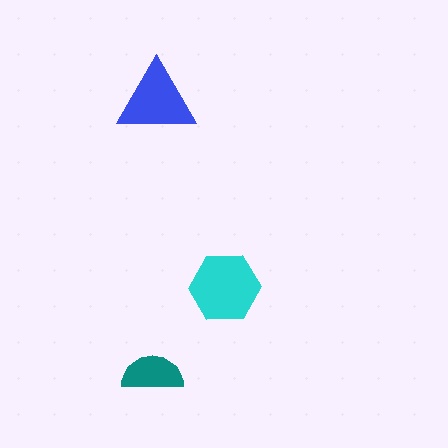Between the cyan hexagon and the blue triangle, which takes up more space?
The cyan hexagon.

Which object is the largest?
The cyan hexagon.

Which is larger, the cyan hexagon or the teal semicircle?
The cyan hexagon.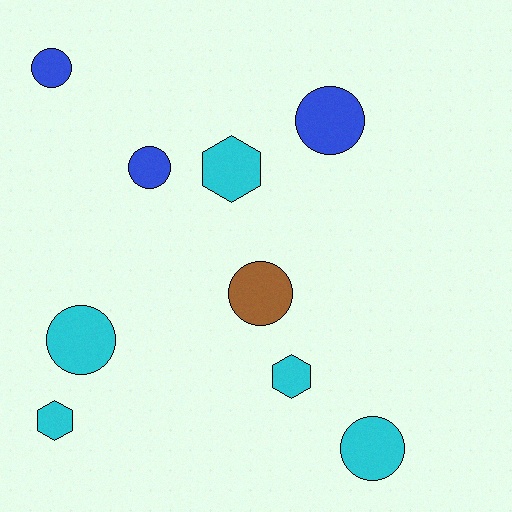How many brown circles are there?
There is 1 brown circle.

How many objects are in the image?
There are 9 objects.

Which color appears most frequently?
Cyan, with 5 objects.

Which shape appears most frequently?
Circle, with 6 objects.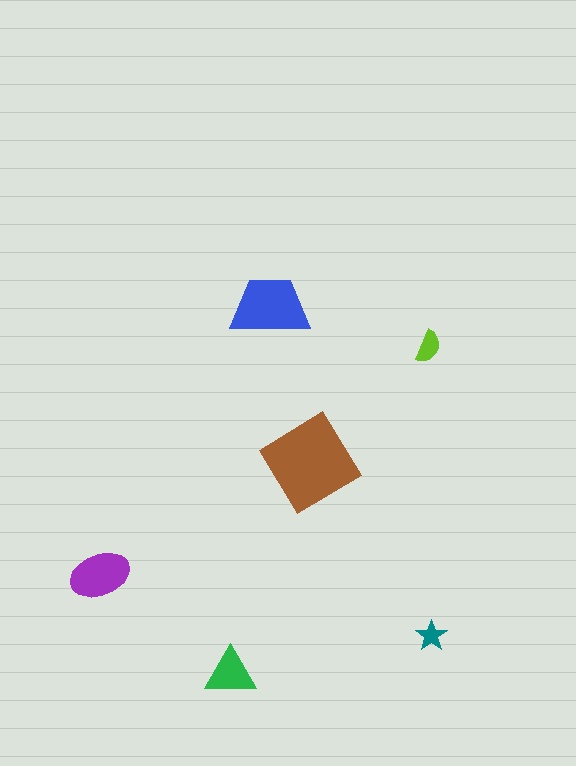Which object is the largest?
The brown diamond.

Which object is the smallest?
The teal star.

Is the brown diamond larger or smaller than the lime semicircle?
Larger.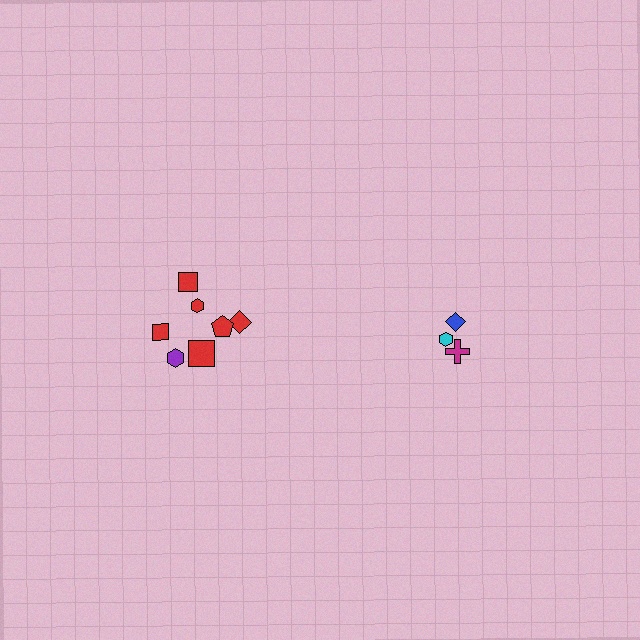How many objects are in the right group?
There are 3 objects.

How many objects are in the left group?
There are 7 objects.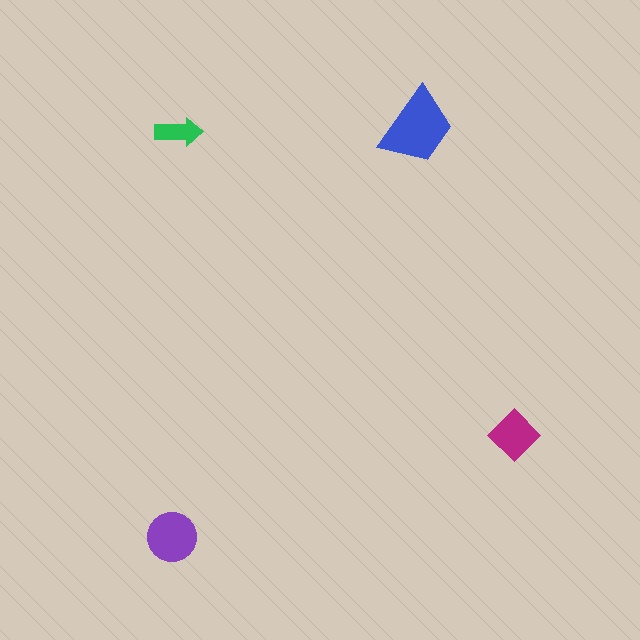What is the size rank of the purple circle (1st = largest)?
2nd.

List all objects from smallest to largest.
The green arrow, the magenta diamond, the purple circle, the blue trapezoid.